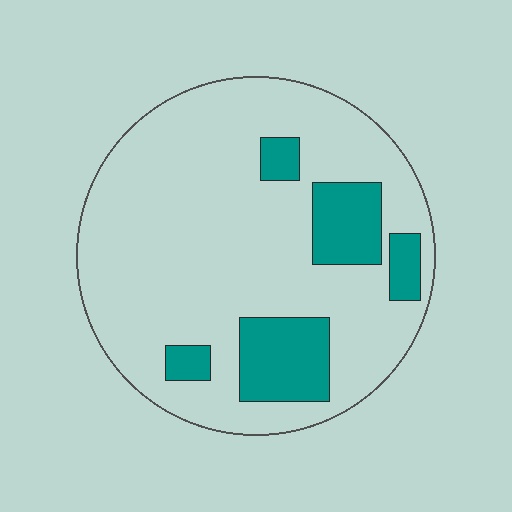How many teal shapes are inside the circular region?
5.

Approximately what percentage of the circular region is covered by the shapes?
Approximately 20%.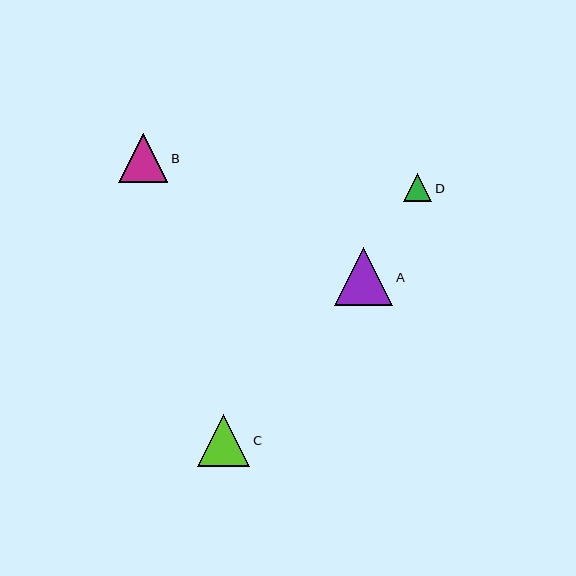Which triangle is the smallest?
Triangle D is the smallest with a size of approximately 28 pixels.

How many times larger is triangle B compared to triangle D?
Triangle B is approximately 1.8 times the size of triangle D.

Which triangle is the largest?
Triangle A is the largest with a size of approximately 58 pixels.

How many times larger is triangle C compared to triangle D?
Triangle C is approximately 1.9 times the size of triangle D.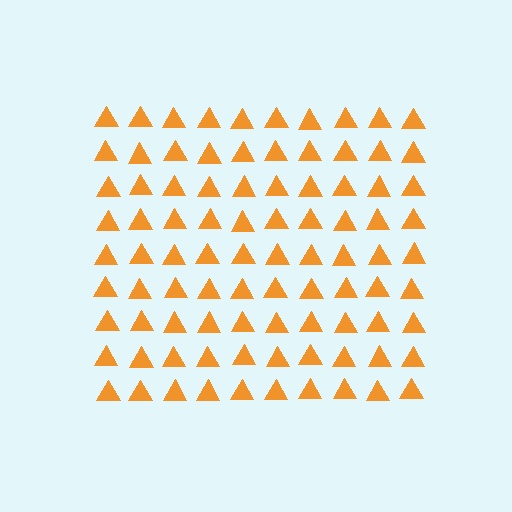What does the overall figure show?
The overall figure shows a square.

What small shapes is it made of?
It is made of small triangles.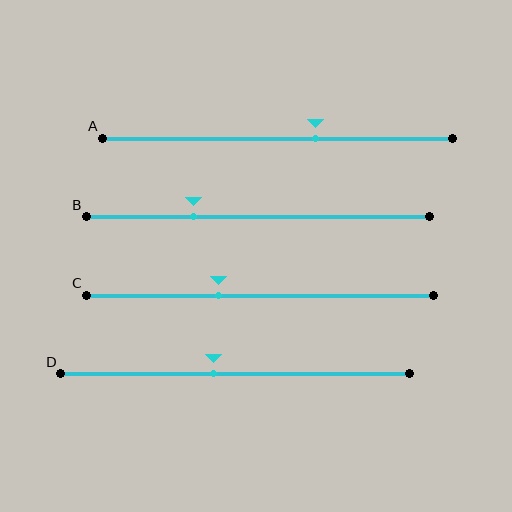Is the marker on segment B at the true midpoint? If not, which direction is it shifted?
No, the marker on segment B is shifted to the left by about 19% of the segment length.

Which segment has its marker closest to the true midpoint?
Segment D has its marker closest to the true midpoint.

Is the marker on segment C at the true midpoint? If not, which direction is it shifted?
No, the marker on segment C is shifted to the left by about 12% of the segment length.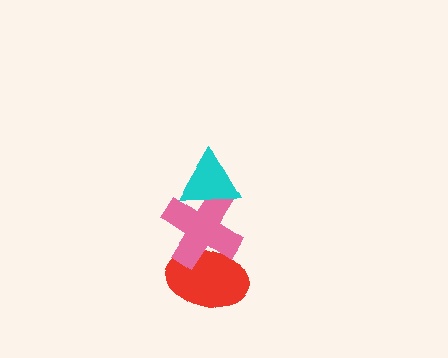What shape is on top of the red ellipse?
The pink cross is on top of the red ellipse.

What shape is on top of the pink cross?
The cyan triangle is on top of the pink cross.